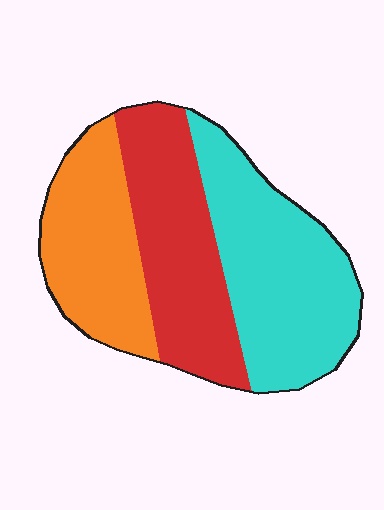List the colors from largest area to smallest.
From largest to smallest: cyan, red, orange.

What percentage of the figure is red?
Red covers about 35% of the figure.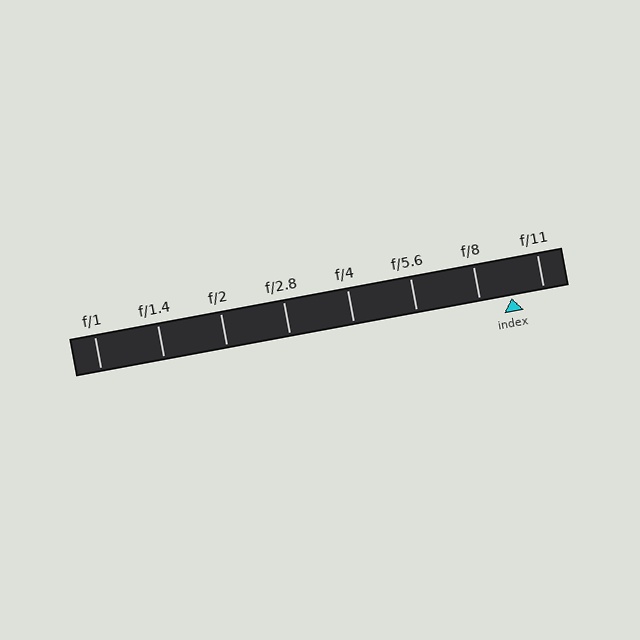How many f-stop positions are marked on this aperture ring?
There are 8 f-stop positions marked.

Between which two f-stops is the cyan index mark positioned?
The index mark is between f/8 and f/11.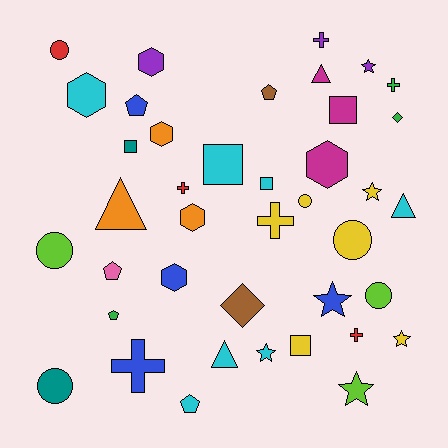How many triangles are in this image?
There are 4 triangles.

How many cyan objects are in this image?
There are 7 cyan objects.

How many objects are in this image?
There are 40 objects.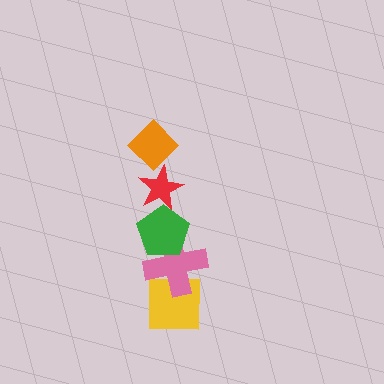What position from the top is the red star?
The red star is 2nd from the top.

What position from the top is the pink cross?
The pink cross is 4th from the top.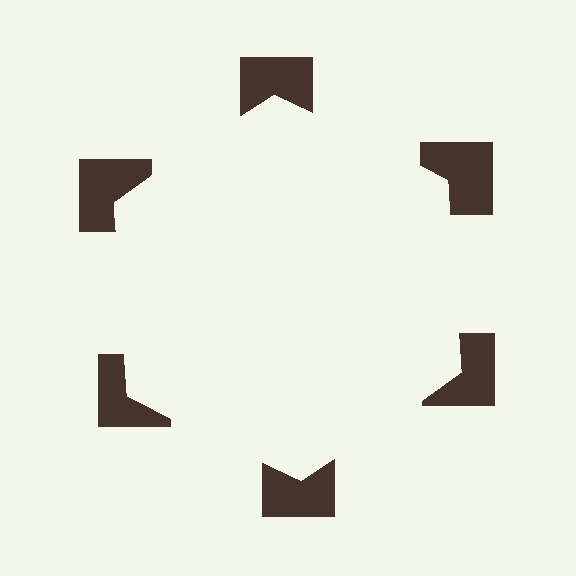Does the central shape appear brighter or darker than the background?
It typically appears slightly brighter than the background, even though no actual brightness change is drawn.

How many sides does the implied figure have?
6 sides.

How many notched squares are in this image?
There are 6 — one at each vertex of the illusory hexagon.